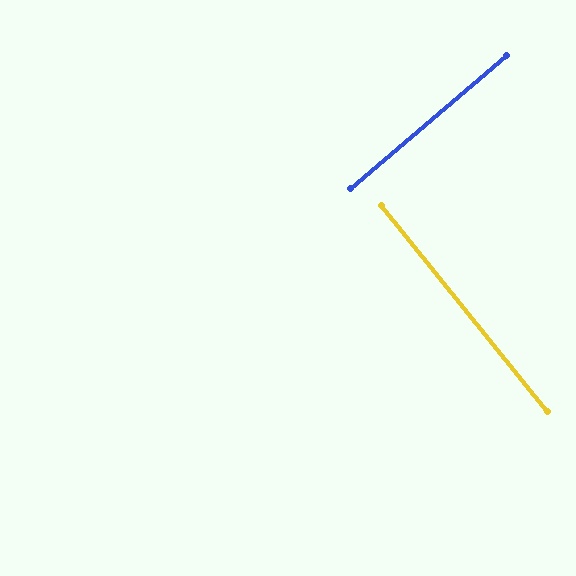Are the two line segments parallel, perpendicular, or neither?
Perpendicular — they meet at approximately 89°.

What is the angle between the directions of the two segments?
Approximately 89 degrees.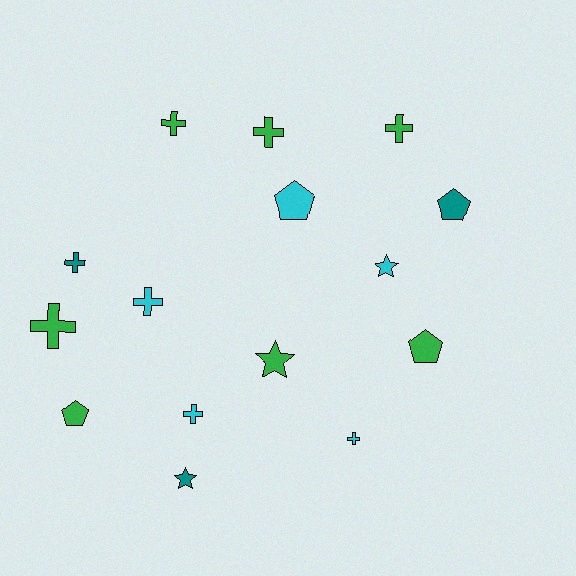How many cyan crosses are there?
There are 3 cyan crosses.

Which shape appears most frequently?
Cross, with 8 objects.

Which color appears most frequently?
Green, with 7 objects.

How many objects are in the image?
There are 15 objects.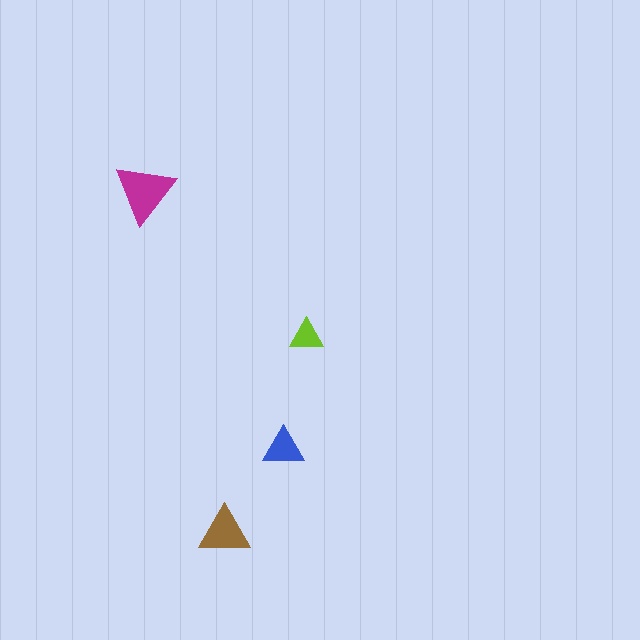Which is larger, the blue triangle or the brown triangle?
The brown one.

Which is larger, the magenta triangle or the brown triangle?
The magenta one.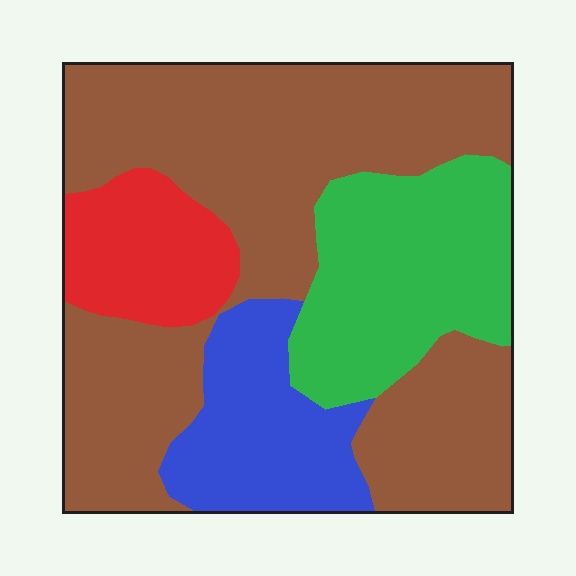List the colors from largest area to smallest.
From largest to smallest: brown, green, blue, red.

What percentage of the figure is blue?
Blue covers 14% of the figure.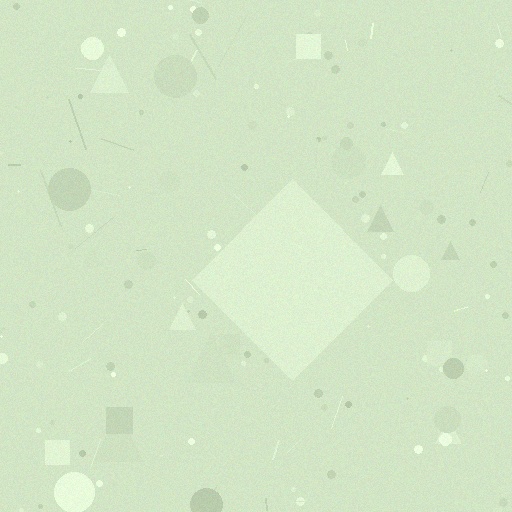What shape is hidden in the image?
A diamond is hidden in the image.